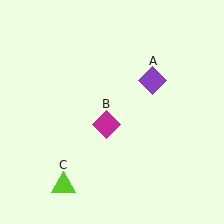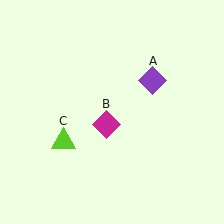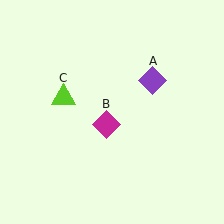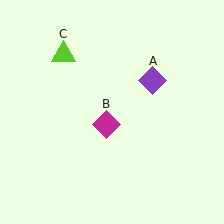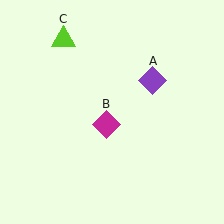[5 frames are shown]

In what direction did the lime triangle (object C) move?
The lime triangle (object C) moved up.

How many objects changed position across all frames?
1 object changed position: lime triangle (object C).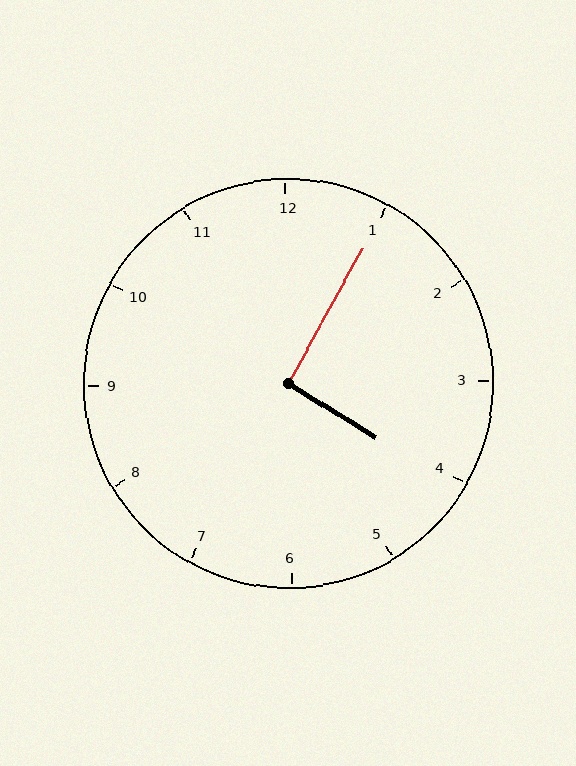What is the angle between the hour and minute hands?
Approximately 92 degrees.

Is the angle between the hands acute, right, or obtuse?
It is right.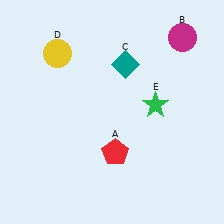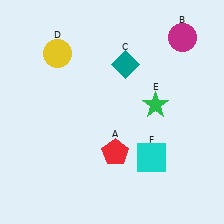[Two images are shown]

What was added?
A cyan square (F) was added in Image 2.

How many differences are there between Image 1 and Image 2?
There is 1 difference between the two images.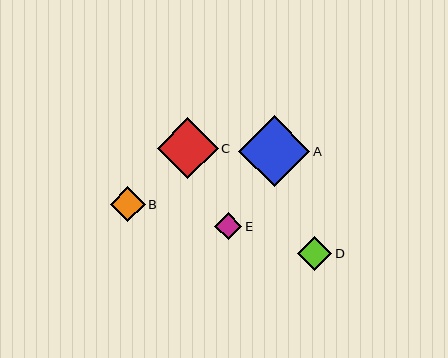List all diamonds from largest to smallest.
From largest to smallest: A, C, B, D, E.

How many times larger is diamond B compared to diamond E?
Diamond B is approximately 1.3 times the size of diamond E.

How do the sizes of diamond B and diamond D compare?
Diamond B and diamond D are approximately the same size.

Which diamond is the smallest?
Diamond E is the smallest with a size of approximately 27 pixels.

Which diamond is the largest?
Diamond A is the largest with a size of approximately 71 pixels.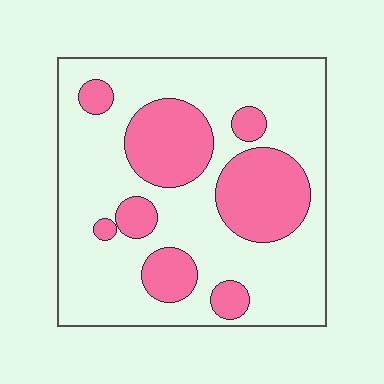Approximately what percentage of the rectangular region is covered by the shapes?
Approximately 30%.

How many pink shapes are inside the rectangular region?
8.